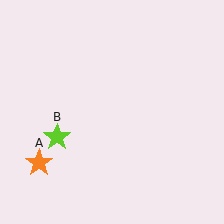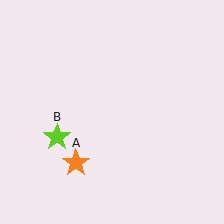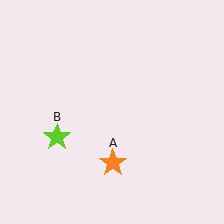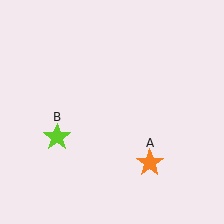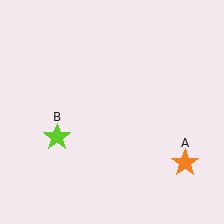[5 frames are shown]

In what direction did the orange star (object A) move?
The orange star (object A) moved right.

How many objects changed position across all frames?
1 object changed position: orange star (object A).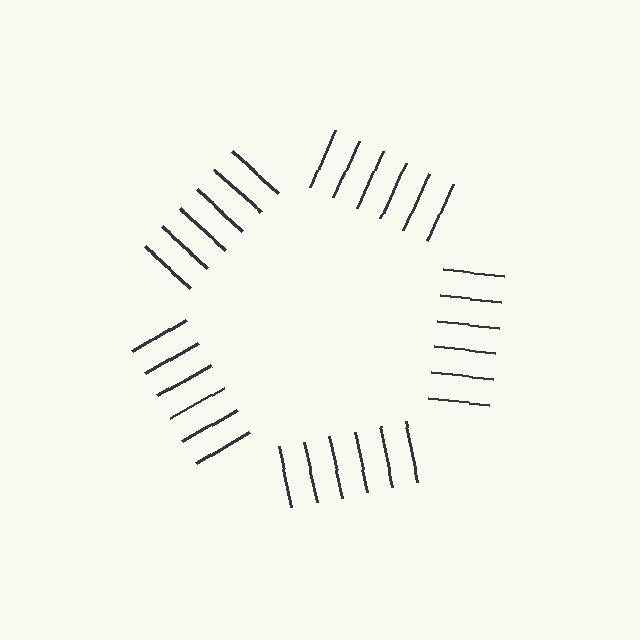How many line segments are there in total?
30 — 6 along each of the 5 edges.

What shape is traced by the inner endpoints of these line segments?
An illusory pentagon — the line segments terminate on its edges but no continuous stroke is drawn.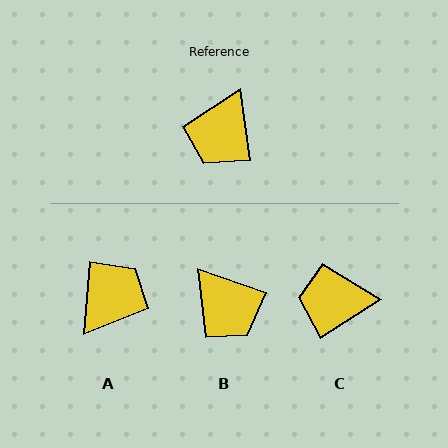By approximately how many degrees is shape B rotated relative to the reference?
Approximately 63 degrees counter-clockwise.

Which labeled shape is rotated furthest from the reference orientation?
A, about 168 degrees away.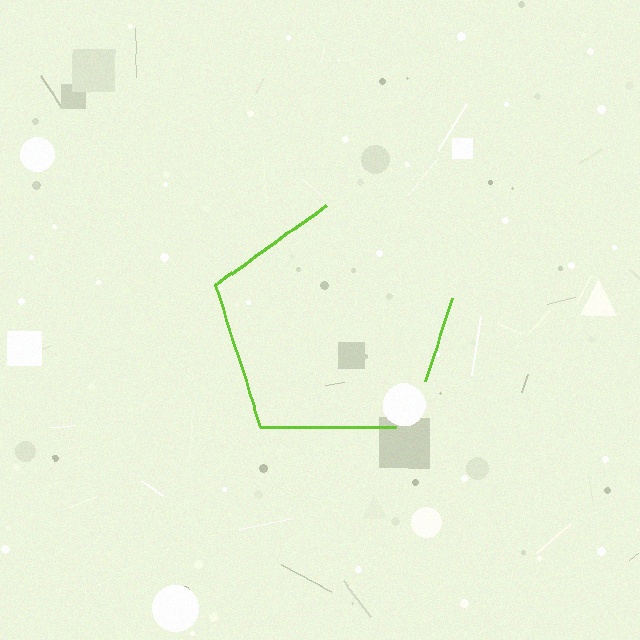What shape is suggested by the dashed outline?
The dashed outline suggests a pentagon.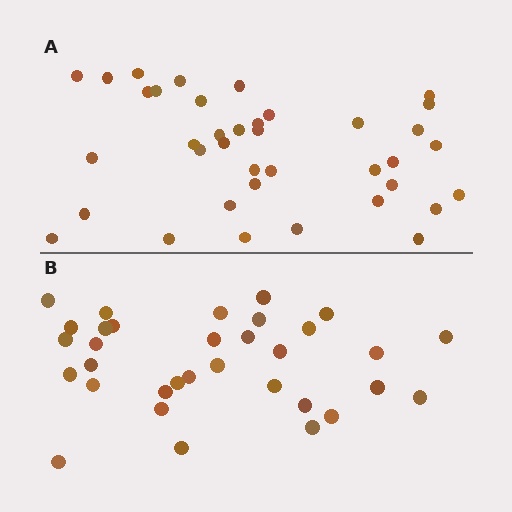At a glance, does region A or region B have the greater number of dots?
Region A (the top region) has more dots.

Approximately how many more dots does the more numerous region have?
Region A has about 5 more dots than region B.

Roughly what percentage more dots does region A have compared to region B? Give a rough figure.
About 15% more.